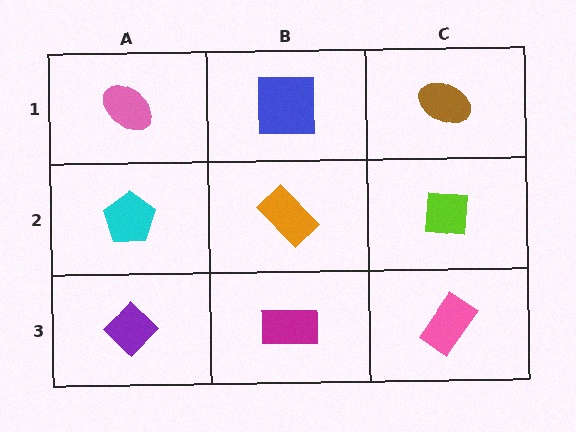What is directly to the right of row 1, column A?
A blue square.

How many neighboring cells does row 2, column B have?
4.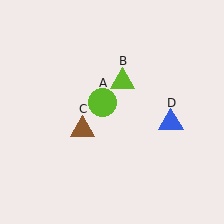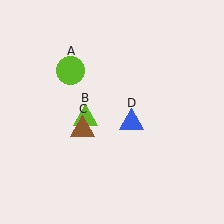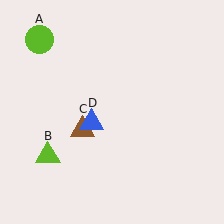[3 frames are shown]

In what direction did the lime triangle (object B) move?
The lime triangle (object B) moved down and to the left.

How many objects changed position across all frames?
3 objects changed position: lime circle (object A), lime triangle (object B), blue triangle (object D).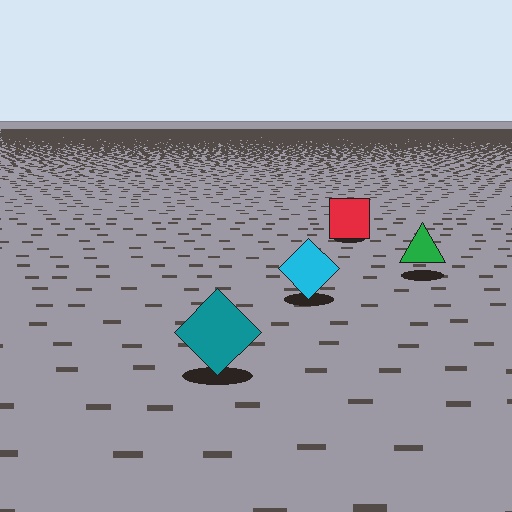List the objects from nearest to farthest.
From nearest to farthest: the teal diamond, the cyan diamond, the green triangle, the red square.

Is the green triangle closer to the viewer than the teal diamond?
No. The teal diamond is closer — you can tell from the texture gradient: the ground texture is coarser near it.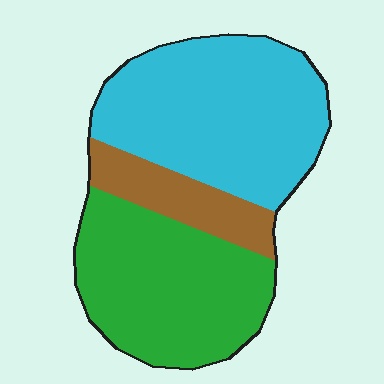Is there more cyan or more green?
Cyan.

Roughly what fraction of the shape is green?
Green takes up about two fifths (2/5) of the shape.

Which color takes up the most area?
Cyan, at roughly 45%.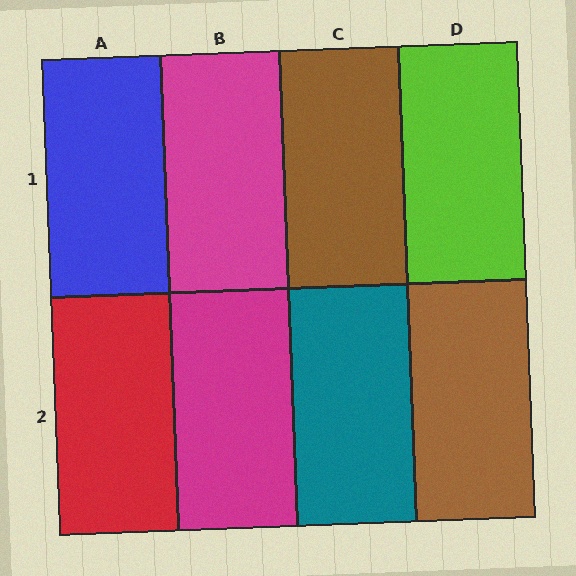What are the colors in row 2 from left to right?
Red, magenta, teal, brown.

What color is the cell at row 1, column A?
Blue.